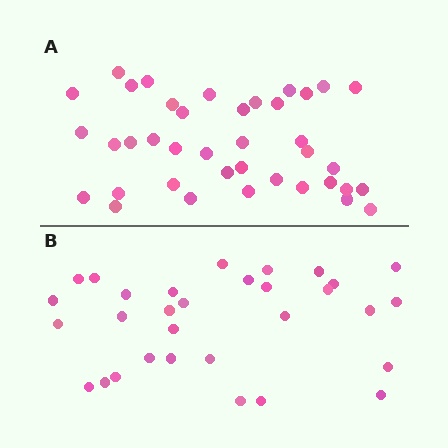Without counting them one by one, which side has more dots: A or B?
Region A (the top region) has more dots.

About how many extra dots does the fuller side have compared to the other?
Region A has roughly 8 or so more dots than region B.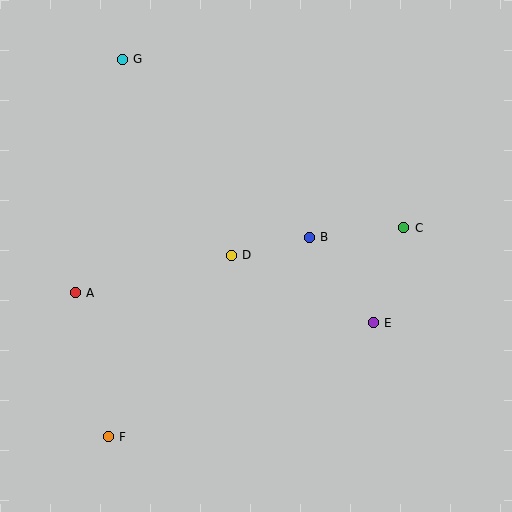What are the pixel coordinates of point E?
Point E is at (373, 323).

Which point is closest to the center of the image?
Point D at (231, 255) is closest to the center.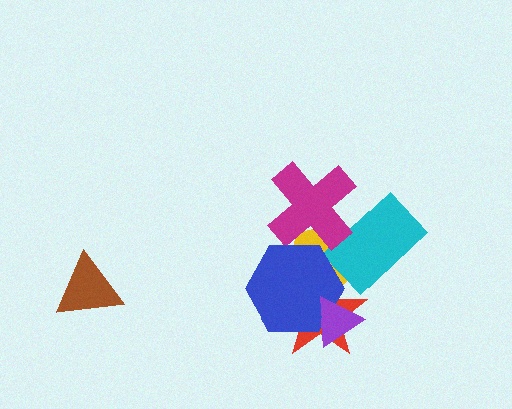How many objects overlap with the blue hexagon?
4 objects overlap with the blue hexagon.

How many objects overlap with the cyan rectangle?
2 objects overlap with the cyan rectangle.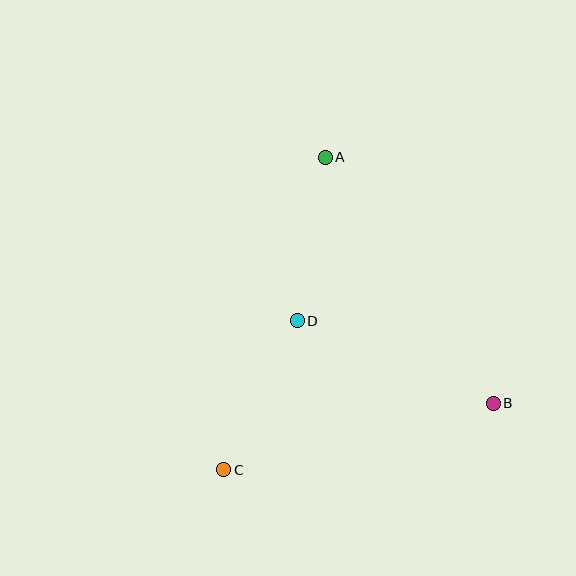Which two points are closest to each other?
Points A and D are closest to each other.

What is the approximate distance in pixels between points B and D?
The distance between B and D is approximately 212 pixels.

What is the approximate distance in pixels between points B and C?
The distance between B and C is approximately 278 pixels.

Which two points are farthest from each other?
Points A and C are farthest from each other.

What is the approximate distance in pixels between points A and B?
The distance between A and B is approximately 298 pixels.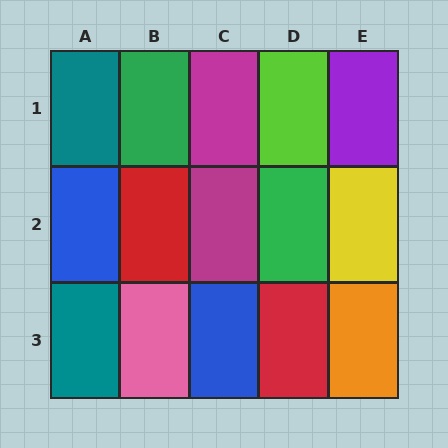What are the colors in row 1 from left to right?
Teal, green, magenta, lime, purple.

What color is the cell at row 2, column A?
Blue.